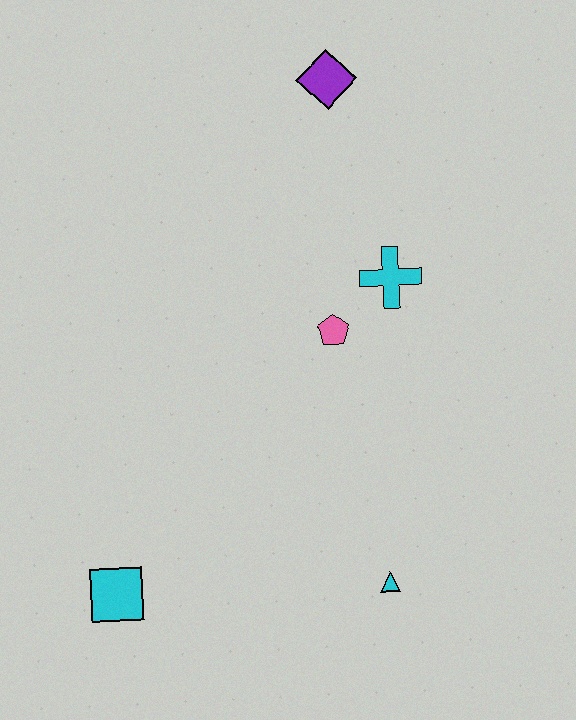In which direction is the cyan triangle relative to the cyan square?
The cyan triangle is to the right of the cyan square.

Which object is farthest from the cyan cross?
The cyan square is farthest from the cyan cross.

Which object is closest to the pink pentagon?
The cyan cross is closest to the pink pentagon.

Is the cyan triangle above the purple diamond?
No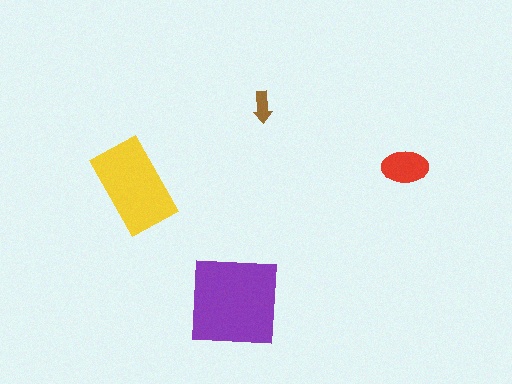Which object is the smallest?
The brown arrow.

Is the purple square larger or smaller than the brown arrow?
Larger.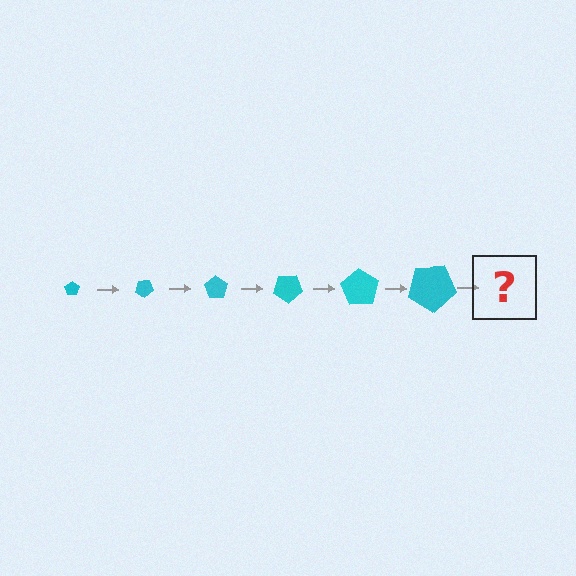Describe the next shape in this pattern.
It should be a pentagon, larger than the previous one and rotated 210 degrees from the start.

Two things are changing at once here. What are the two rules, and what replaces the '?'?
The two rules are that the pentagon grows larger each step and it rotates 35 degrees each step. The '?' should be a pentagon, larger than the previous one and rotated 210 degrees from the start.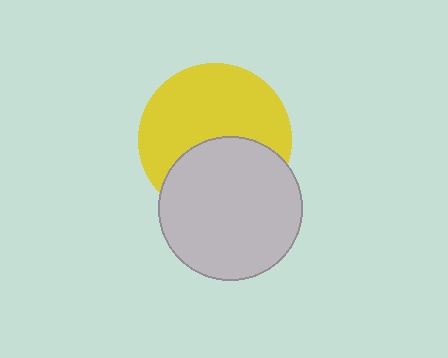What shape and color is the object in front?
The object in front is a light gray circle.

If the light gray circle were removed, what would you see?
You would see the complete yellow circle.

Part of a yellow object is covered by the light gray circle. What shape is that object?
It is a circle.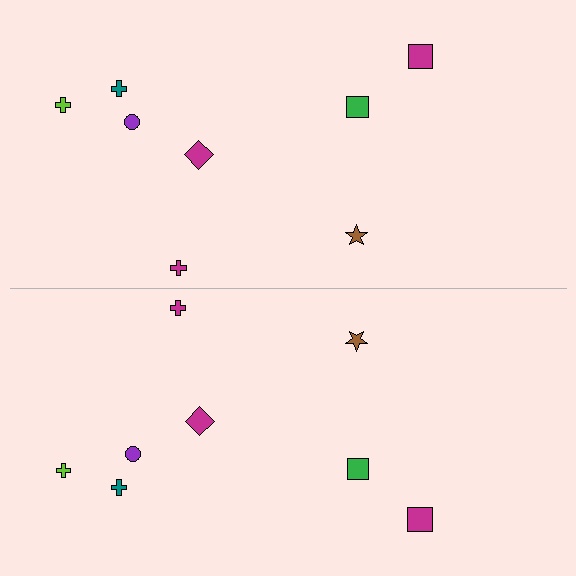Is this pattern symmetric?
Yes, this pattern has bilateral (reflection) symmetry.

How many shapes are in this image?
There are 16 shapes in this image.